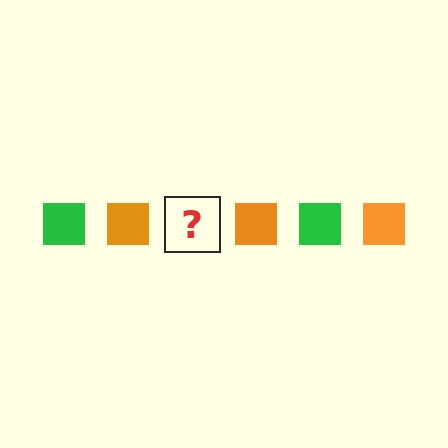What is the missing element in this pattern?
The missing element is a green square.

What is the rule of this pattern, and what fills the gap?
The rule is that the pattern cycles through green, orange squares. The gap should be filled with a green square.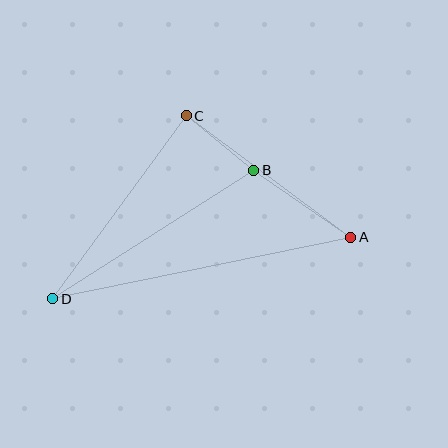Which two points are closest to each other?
Points B and C are closest to each other.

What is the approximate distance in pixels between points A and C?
The distance between A and C is approximately 204 pixels.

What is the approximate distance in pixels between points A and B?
The distance between A and B is approximately 118 pixels.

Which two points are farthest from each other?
Points A and D are farthest from each other.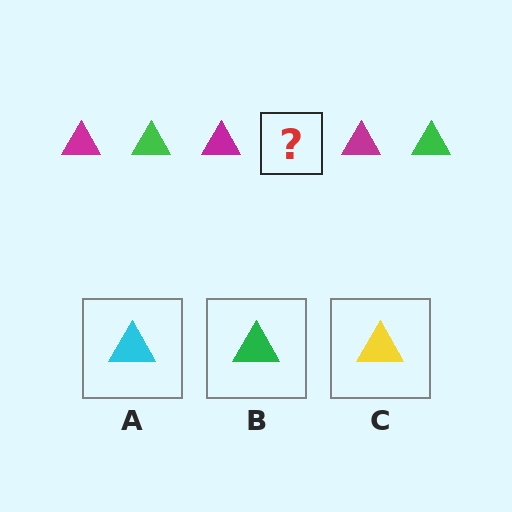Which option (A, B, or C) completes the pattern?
B.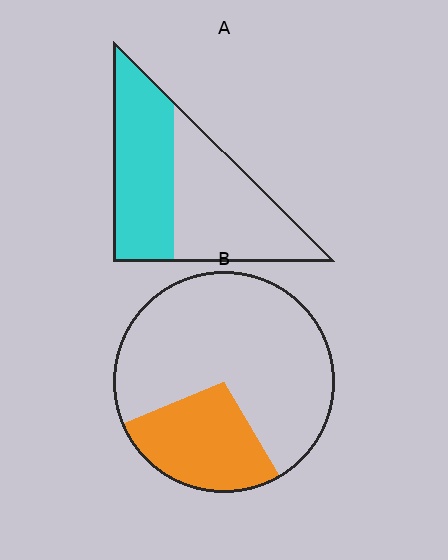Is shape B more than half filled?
No.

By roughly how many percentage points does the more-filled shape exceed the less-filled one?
By roughly 20 percentage points (A over B).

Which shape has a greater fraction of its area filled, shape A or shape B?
Shape A.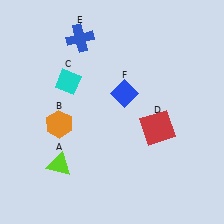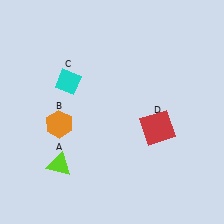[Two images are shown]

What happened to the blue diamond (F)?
The blue diamond (F) was removed in Image 2. It was in the top-right area of Image 1.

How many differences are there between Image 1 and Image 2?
There are 2 differences between the two images.